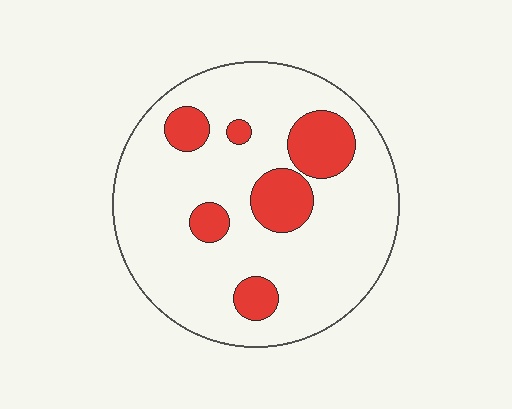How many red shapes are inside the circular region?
6.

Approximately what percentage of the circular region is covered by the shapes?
Approximately 20%.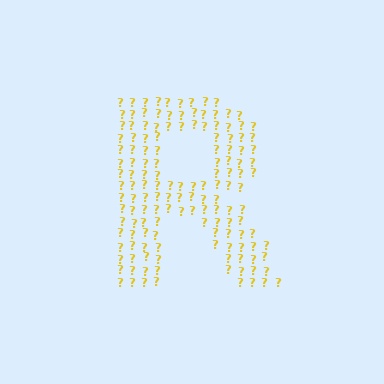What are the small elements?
The small elements are question marks.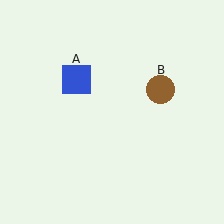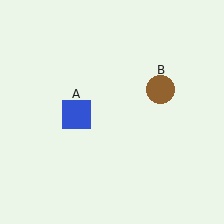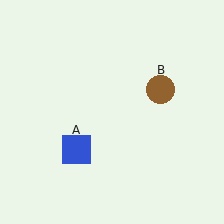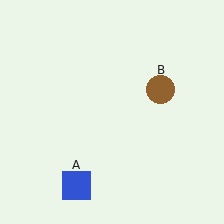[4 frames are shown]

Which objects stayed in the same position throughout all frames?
Brown circle (object B) remained stationary.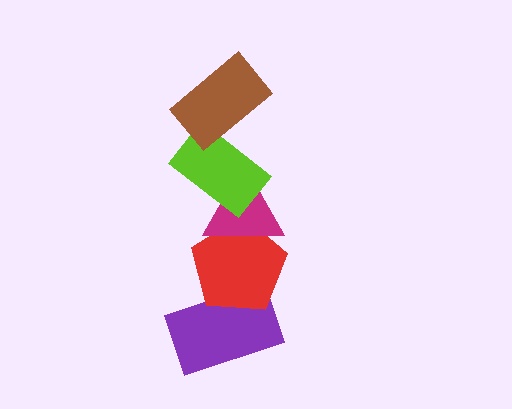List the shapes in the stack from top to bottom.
From top to bottom: the brown rectangle, the lime rectangle, the magenta triangle, the red pentagon, the purple rectangle.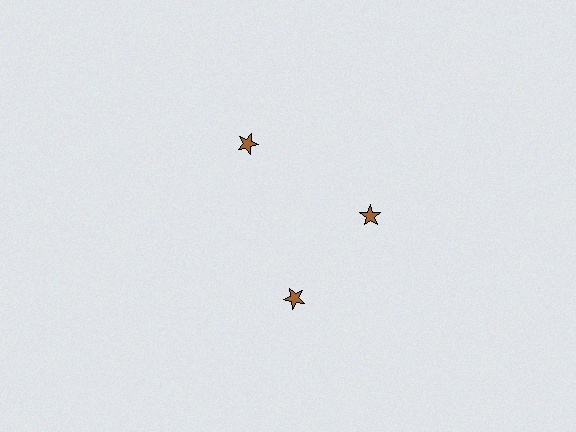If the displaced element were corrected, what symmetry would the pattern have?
It would have 3-fold rotational symmetry — the pattern would map onto itself every 120 degrees.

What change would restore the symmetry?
The symmetry would be restored by rotating it back into even spacing with its neighbors so that all 3 stars sit at equal angles and equal distance from the center.